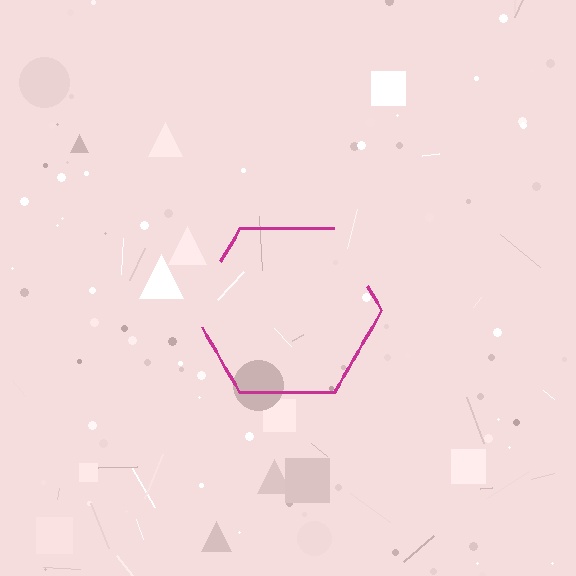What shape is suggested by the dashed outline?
The dashed outline suggests a hexagon.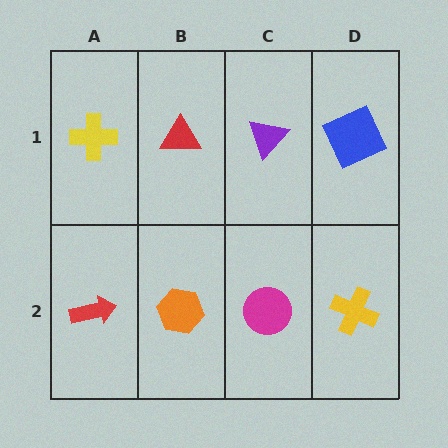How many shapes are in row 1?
4 shapes.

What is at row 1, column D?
A blue square.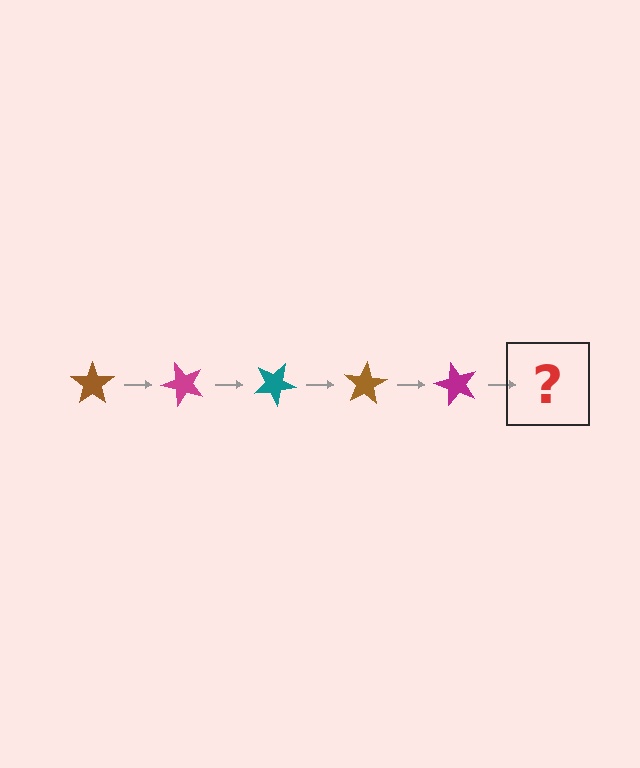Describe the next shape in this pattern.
It should be a teal star, rotated 250 degrees from the start.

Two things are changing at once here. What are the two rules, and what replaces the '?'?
The two rules are that it rotates 50 degrees each step and the color cycles through brown, magenta, and teal. The '?' should be a teal star, rotated 250 degrees from the start.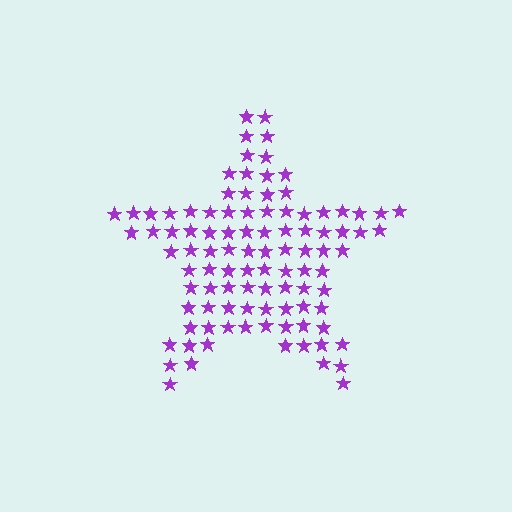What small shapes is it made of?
It is made of small stars.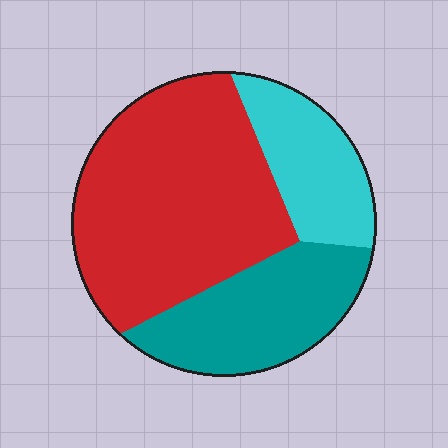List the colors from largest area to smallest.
From largest to smallest: red, teal, cyan.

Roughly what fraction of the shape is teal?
Teal takes up about one quarter (1/4) of the shape.